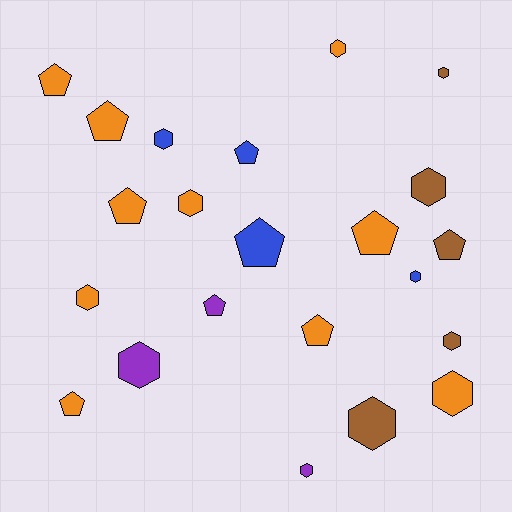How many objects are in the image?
There are 22 objects.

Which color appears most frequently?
Orange, with 10 objects.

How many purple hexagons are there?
There are 2 purple hexagons.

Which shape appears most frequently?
Hexagon, with 12 objects.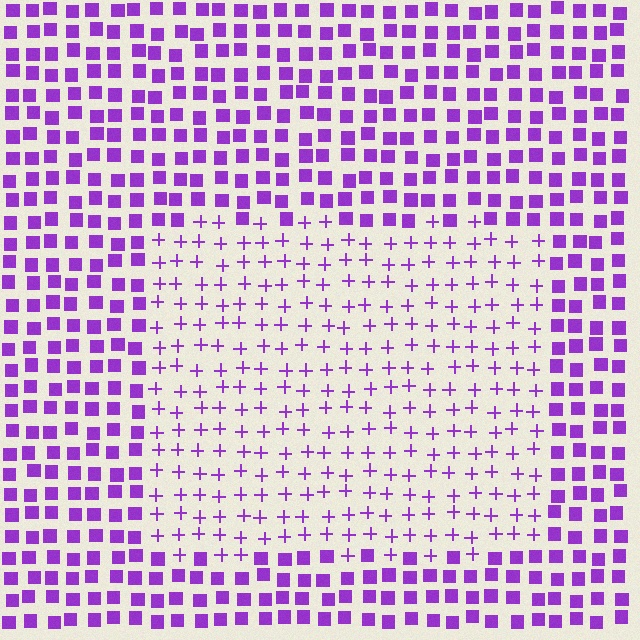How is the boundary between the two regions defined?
The boundary is defined by a change in element shape: plus signs inside vs. squares outside. All elements share the same color and spacing.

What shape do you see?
I see a rectangle.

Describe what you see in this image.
The image is filled with small purple elements arranged in a uniform grid. A rectangle-shaped region contains plus signs, while the surrounding area contains squares. The boundary is defined purely by the change in element shape.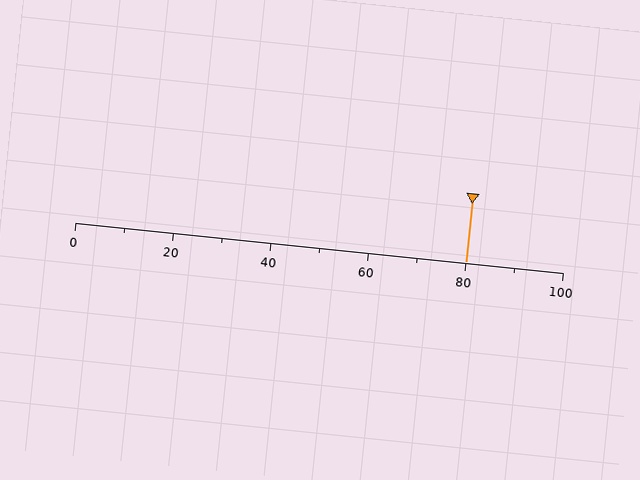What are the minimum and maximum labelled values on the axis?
The axis runs from 0 to 100.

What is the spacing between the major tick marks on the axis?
The major ticks are spaced 20 apart.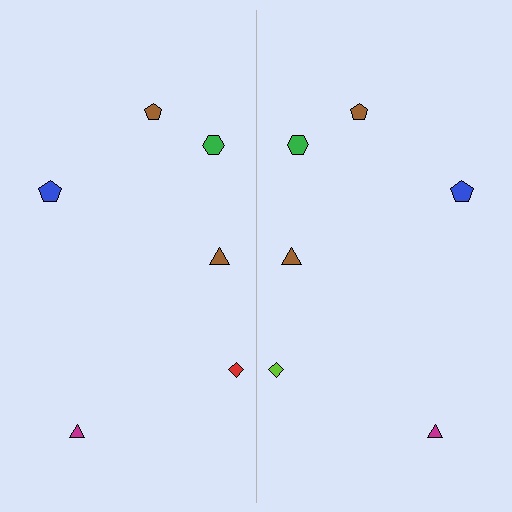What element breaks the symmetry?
The lime diamond on the right side breaks the symmetry — its mirror counterpart is red.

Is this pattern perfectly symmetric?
No, the pattern is not perfectly symmetric. The lime diamond on the right side breaks the symmetry — its mirror counterpart is red.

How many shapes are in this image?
There are 12 shapes in this image.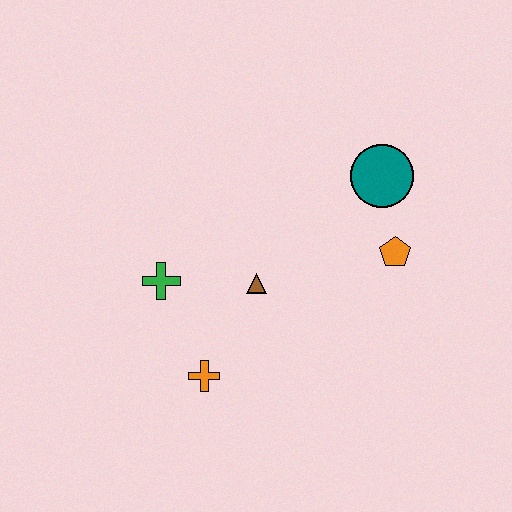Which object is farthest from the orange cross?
The teal circle is farthest from the orange cross.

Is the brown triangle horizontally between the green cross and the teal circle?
Yes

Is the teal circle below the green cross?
No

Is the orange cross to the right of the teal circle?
No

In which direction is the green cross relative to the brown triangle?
The green cross is to the left of the brown triangle.